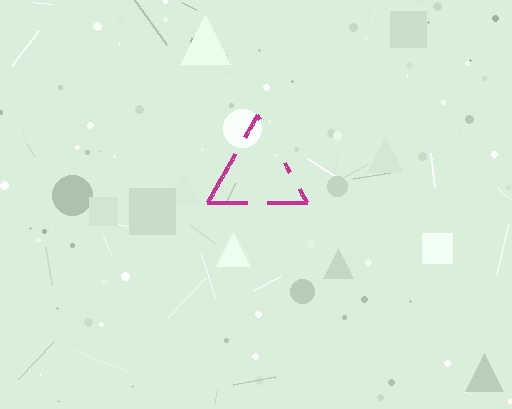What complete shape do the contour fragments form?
The contour fragments form a triangle.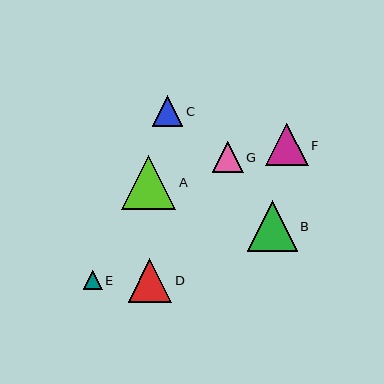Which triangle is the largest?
Triangle A is the largest with a size of approximately 54 pixels.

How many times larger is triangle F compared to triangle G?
Triangle F is approximately 1.4 times the size of triangle G.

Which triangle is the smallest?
Triangle E is the smallest with a size of approximately 19 pixels.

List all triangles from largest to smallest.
From largest to smallest: A, B, D, F, G, C, E.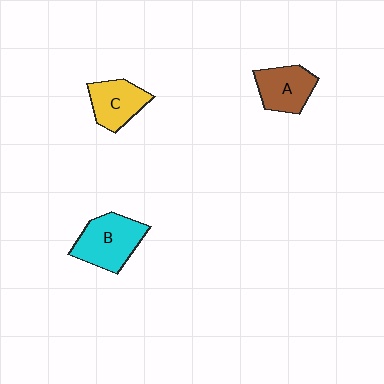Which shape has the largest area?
Shape B (cyan).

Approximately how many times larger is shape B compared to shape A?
Approximately 1.3 times.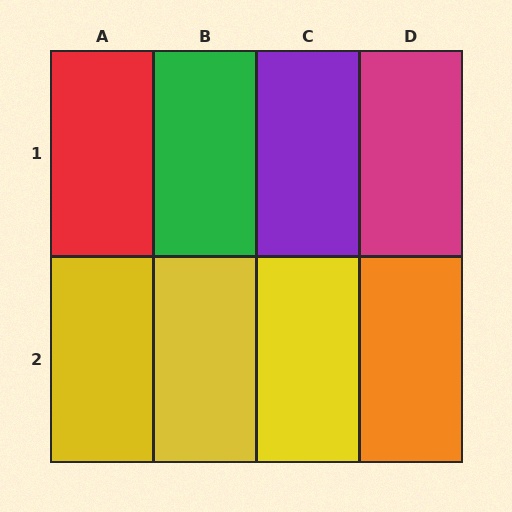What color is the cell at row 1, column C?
Purple.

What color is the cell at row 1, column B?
Green.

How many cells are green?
1 cell is green.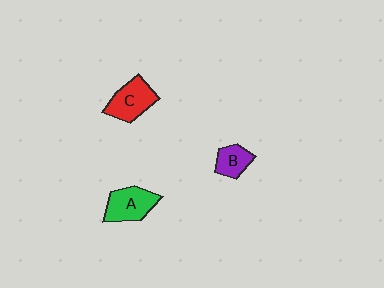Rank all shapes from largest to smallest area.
From largest to smallest: C (red), A (green), B (purple).